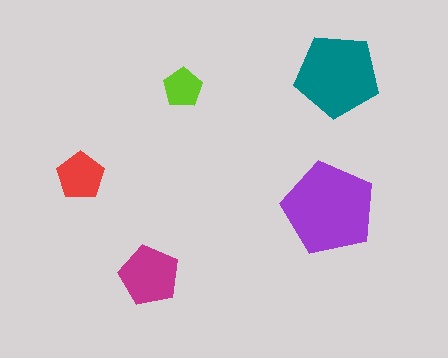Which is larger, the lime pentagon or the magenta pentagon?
The magenta one.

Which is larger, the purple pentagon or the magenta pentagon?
The purple one.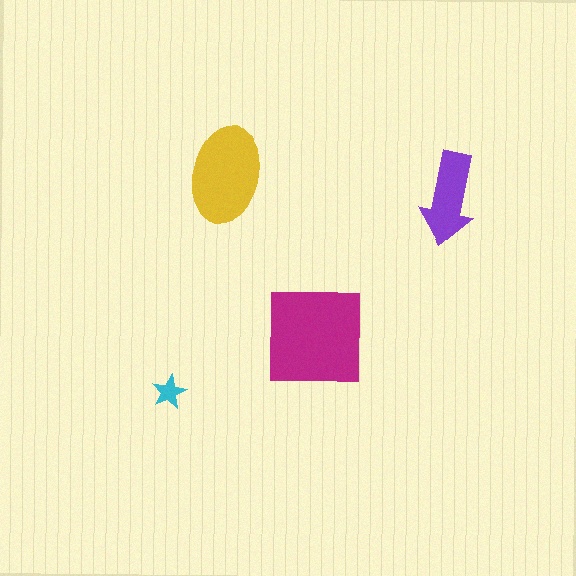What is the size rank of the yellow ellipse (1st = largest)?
2nd.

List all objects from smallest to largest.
The cyan star, the purple arrow, the yellow ellipse, the magenta square.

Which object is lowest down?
The cyan star is bottommost.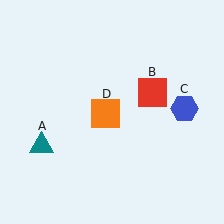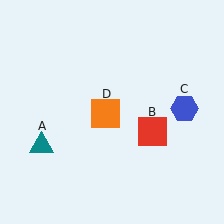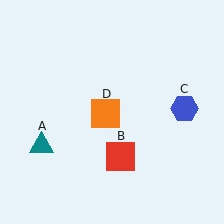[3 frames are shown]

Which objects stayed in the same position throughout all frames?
Teal triangle (object A) and blue hexagon (object C) and orange square (object D) remained stationary.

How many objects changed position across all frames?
1 object changed position: red square (object B).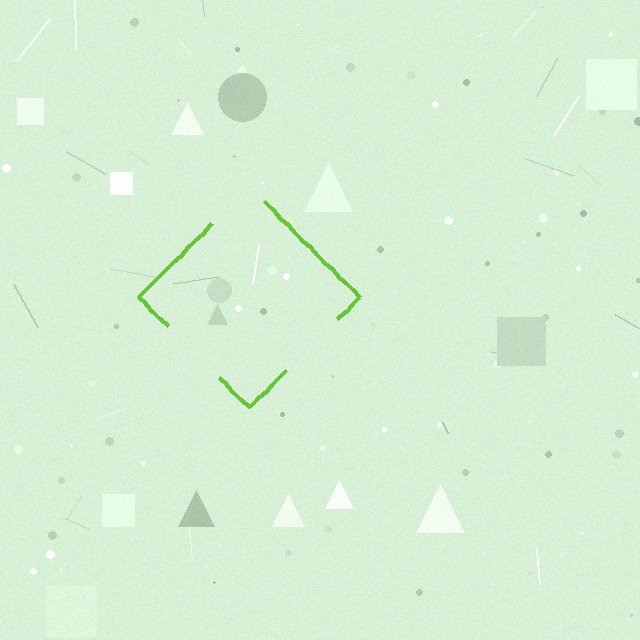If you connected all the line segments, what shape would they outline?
They would outline a diamond.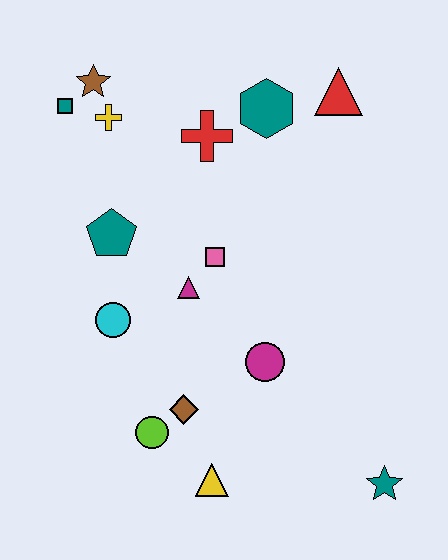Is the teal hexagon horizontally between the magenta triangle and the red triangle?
Yes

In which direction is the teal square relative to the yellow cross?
The teal square is to the left of the yellow cross.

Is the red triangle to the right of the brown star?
Yes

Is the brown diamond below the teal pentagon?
Yes